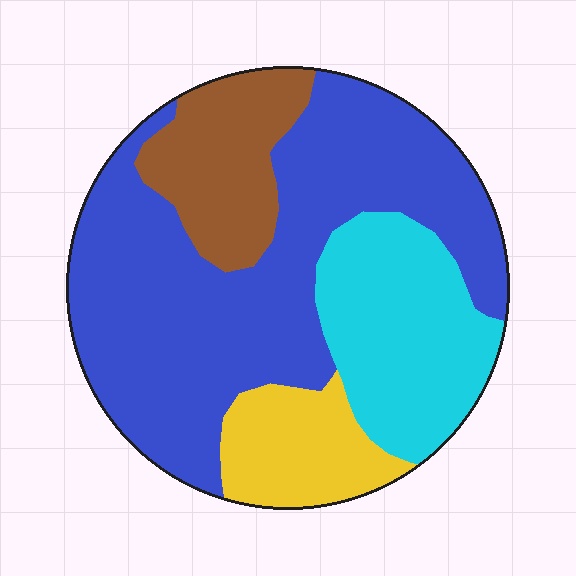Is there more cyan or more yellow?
Cyan.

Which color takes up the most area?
Blue, at roughly 55%.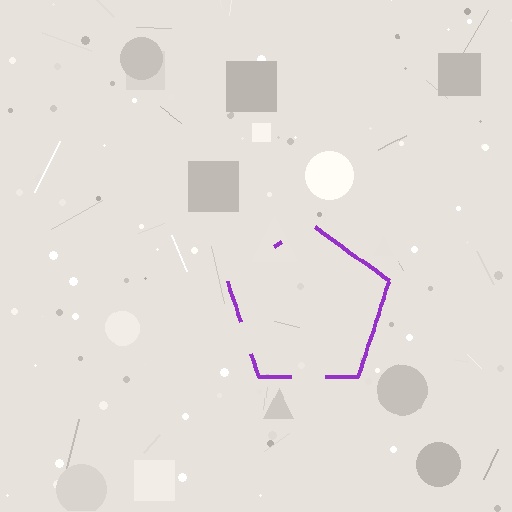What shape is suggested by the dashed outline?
The dashed outline suggests a pentagon.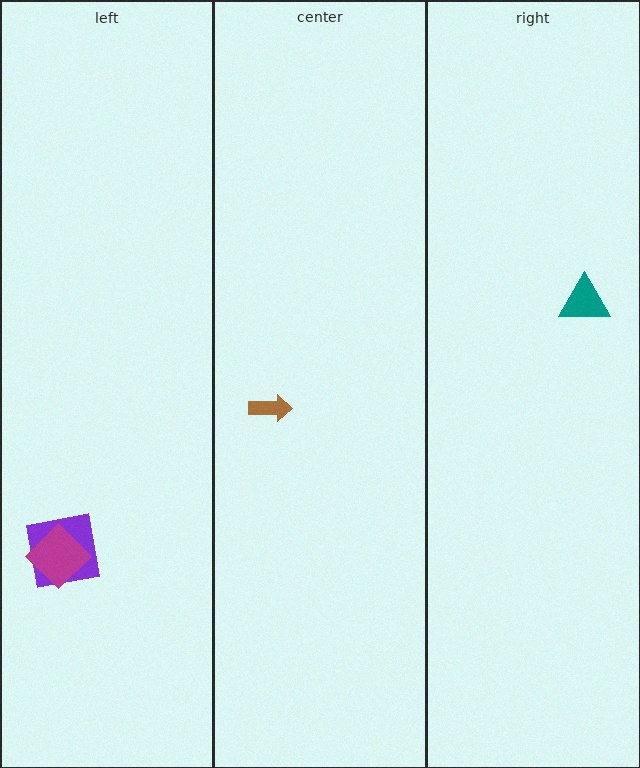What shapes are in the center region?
The brown arrow.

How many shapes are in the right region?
1.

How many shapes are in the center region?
1.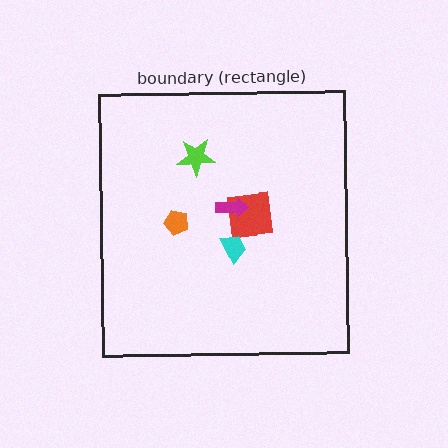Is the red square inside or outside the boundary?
Inside.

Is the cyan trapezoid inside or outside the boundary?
Inside.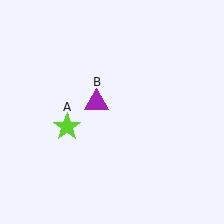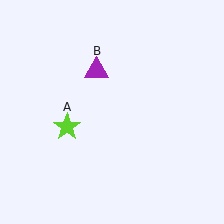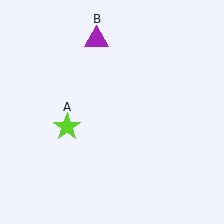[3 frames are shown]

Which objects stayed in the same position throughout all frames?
Lime star (object A) remained stationary.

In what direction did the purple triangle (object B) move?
The purple triangle (object B) moved up.